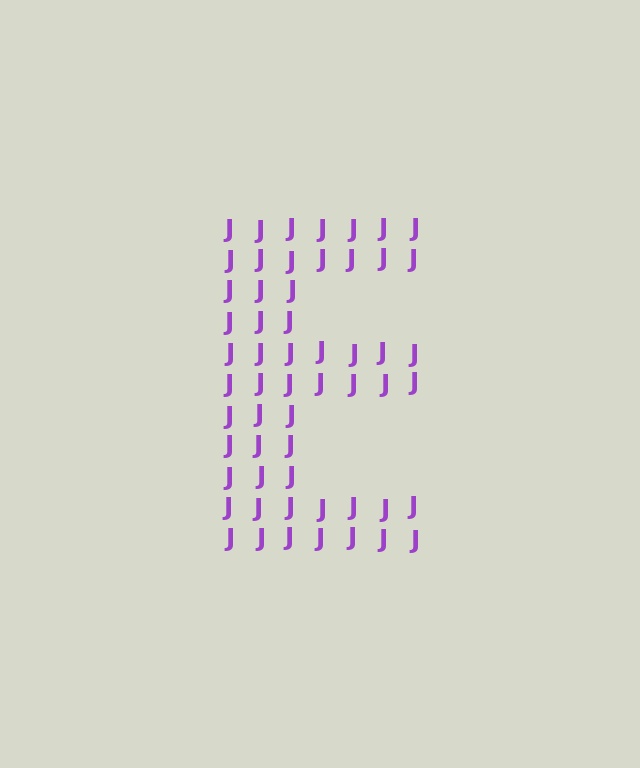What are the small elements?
The small elements are letter J's.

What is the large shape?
The large shape is the letter E.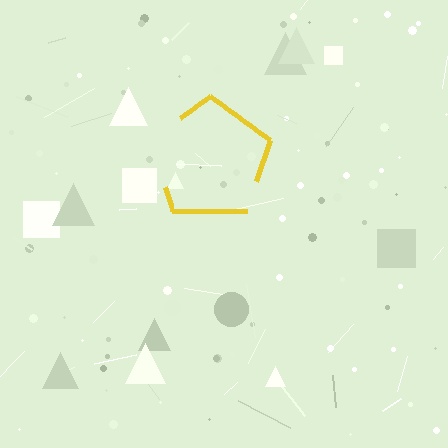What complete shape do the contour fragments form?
The contour fragments form a pentagon.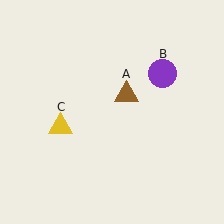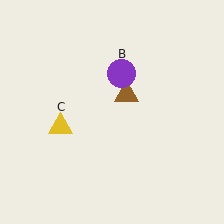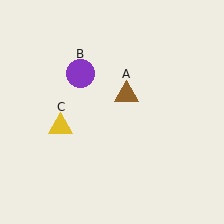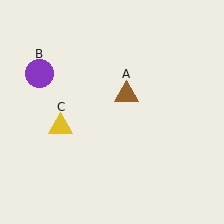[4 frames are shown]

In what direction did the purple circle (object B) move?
The purple circle (object B) moved left.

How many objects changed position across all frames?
1 object changed position: purple circle (object B).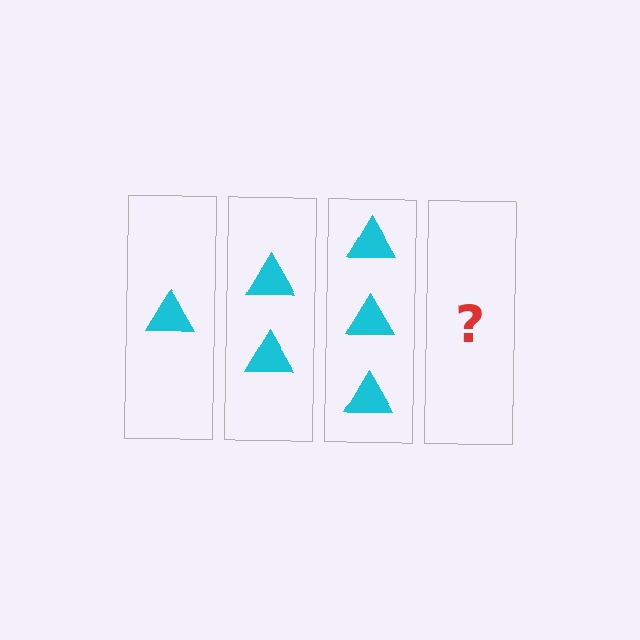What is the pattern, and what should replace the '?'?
The pattern is that each step adds one more triangle. The '?' should be 4 triangles.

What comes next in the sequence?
The next element should be 4 triangles.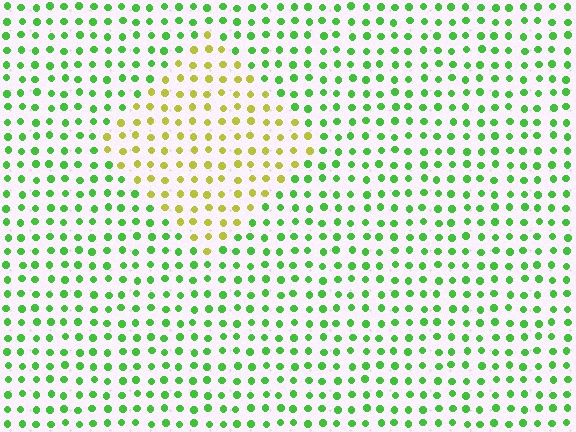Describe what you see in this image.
The image is filled with small green elements in a uniform arrangement. A diamond-shaped region is visible where the elements are tinted to a slightly different hue, forming a subtle color boundary.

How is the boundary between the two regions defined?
The boundary is defined purely by a slight shift in hue (about 52 degrees). Spacing, size, and orientation are identical on both sides.